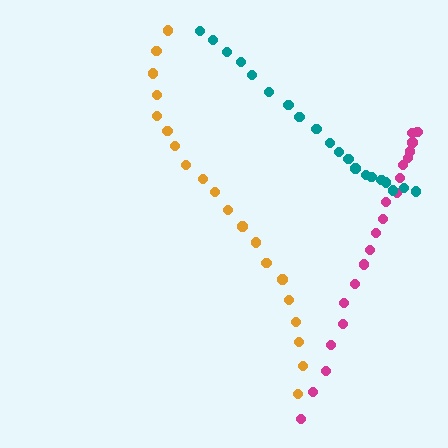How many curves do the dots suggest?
There are 3 distinct paths.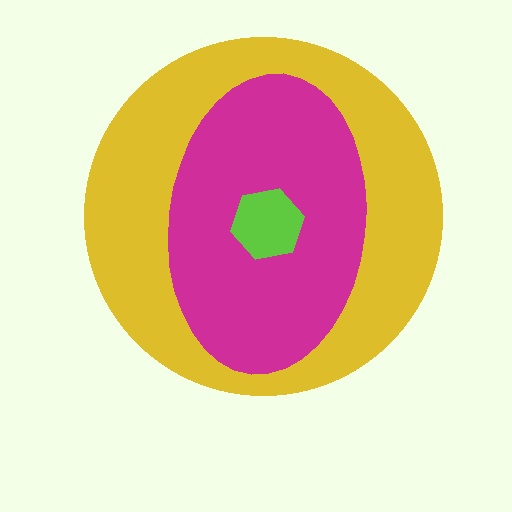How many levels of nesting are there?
3.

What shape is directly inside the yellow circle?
The magenta ellipse.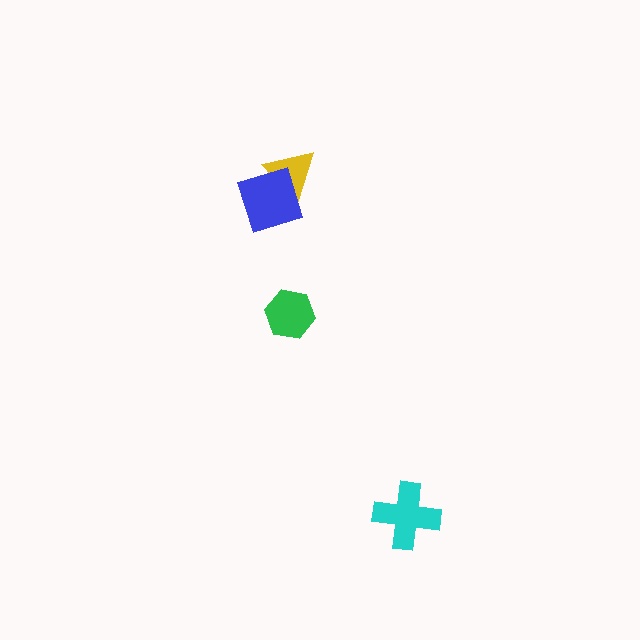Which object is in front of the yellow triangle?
The blue diamond is in front of the yellow triangle.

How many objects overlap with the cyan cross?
0 objects overlap with the cyan cross.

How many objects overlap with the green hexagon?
0 objects overlap with the green hexagon.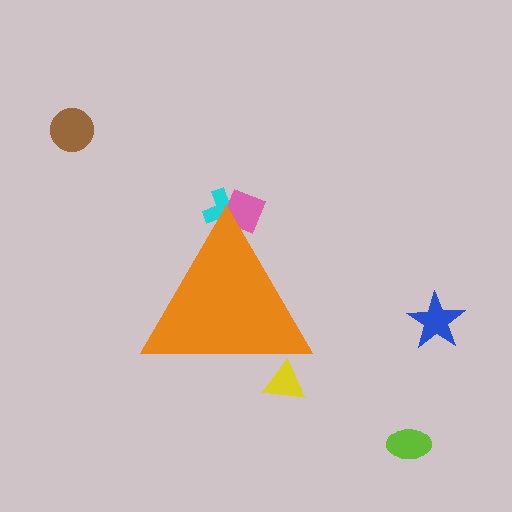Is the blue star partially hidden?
No, the blue star is fully visible.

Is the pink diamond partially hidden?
Yes, the pink diamond is partially hidden behind the orange triangle.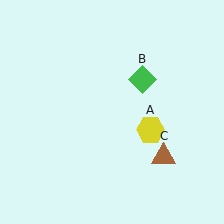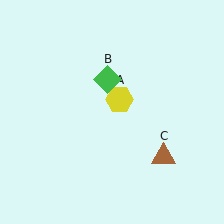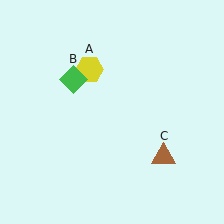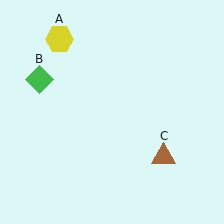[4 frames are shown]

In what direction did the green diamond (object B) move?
The green diamond (object B) moved left.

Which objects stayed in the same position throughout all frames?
Brown triangle (object C) remained stationary.